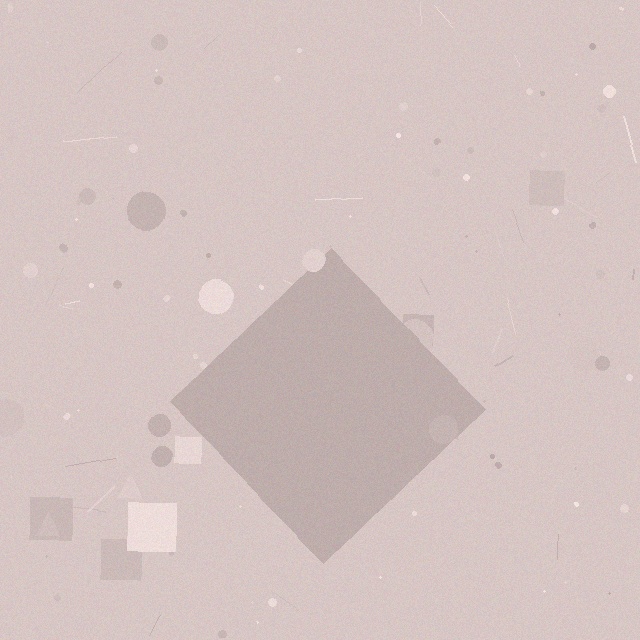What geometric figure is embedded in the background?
A diamond is embedded in the background.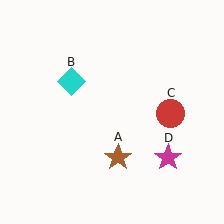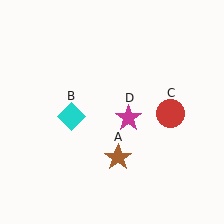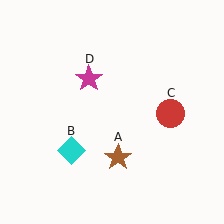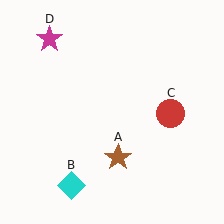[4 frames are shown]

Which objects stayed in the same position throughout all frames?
Brown star (object A) and red circle (object C) remained stationary.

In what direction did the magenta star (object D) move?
The magenta star (object D) moved up and to the left.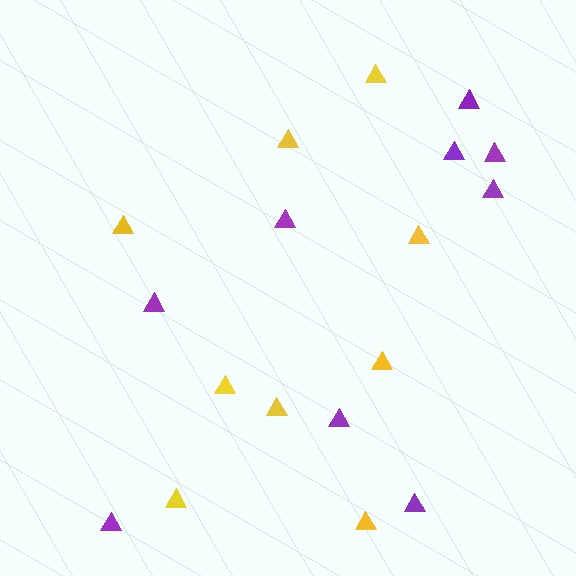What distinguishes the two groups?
There are 2 groups: one group of purple triangles (9) and one group of yellow triangles (9).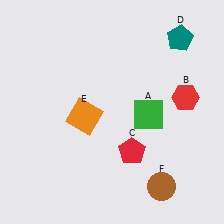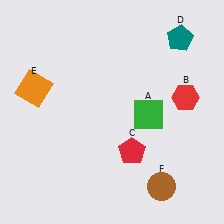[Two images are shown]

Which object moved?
The orange square (E) moved left.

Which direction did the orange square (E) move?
The orange square (E) moved left.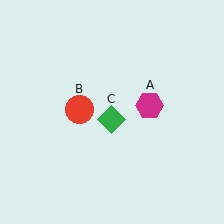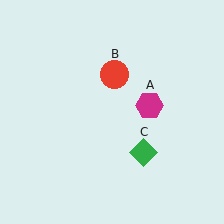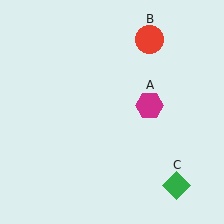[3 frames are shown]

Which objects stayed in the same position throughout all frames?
Magenta hexagon (object A) remained stationary.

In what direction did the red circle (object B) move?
The red circle (object B) moved up and to the right.